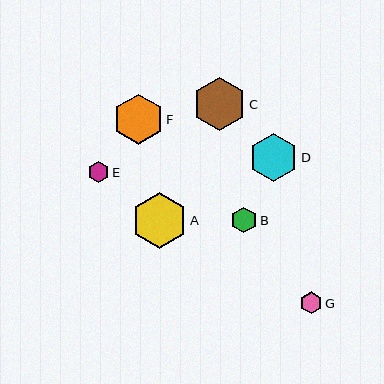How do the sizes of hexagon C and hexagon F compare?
Hexagon C and hexagon F are approximately the same size.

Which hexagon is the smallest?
Hexagon E is the smallest with a size of approximately 20 pixels.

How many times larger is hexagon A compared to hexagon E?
Hexagon A is approximately 2.7 times the size of hexagon E.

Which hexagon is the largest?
Hexagon A is the largest with a size of approximately 56 pixels.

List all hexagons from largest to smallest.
From largest to smallest: A, C, F, D, B, G, E.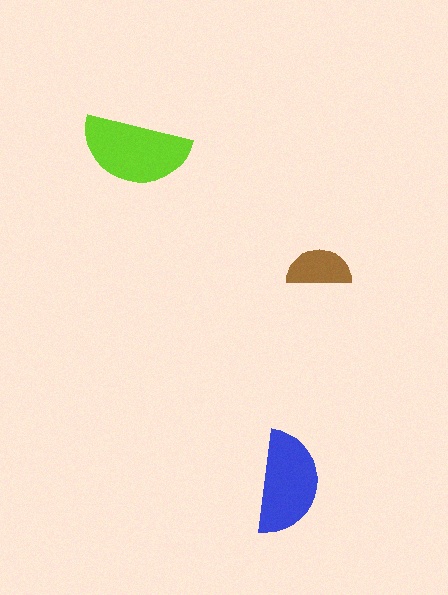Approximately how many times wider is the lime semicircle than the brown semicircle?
About 1.5 times wider.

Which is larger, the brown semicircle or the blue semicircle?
The blue one.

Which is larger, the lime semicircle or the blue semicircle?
The lime one.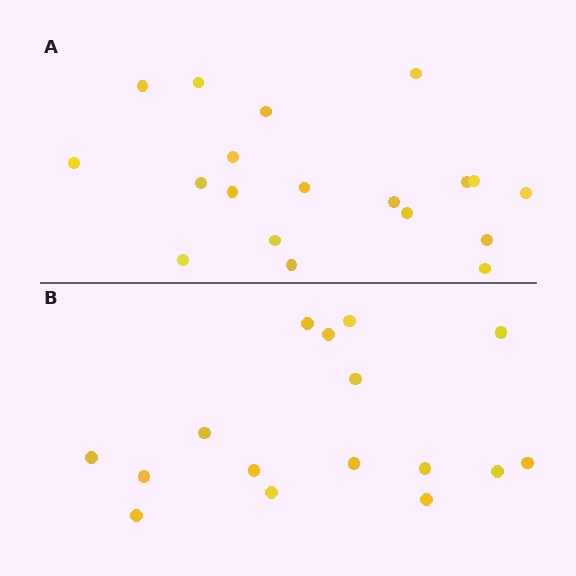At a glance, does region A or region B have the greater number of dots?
Region A (the top region) has more dots.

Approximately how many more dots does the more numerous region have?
Region A has just a few more — roughly 2 or 3 more dots than region B.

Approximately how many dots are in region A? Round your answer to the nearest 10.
About 20 dots. (The exact count is 19, which rounds to 20.)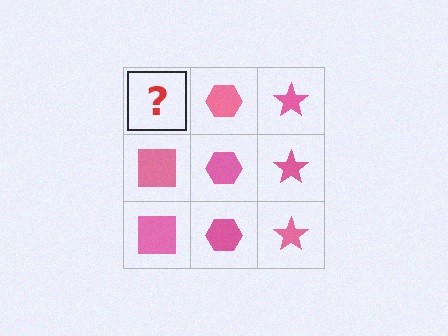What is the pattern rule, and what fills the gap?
The rule is that each column has a consistent shape. The gap should be filled with a pink square.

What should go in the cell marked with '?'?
The missing cell should contain a pink square.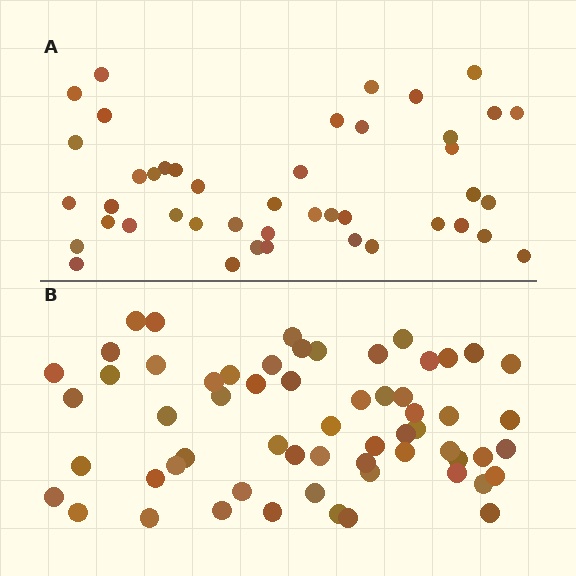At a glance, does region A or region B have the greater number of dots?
Region B (the bottom region) has more dots.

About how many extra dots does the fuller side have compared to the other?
Region B has approximately 15 more dots than region A.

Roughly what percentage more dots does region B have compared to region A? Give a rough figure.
About 35% more.